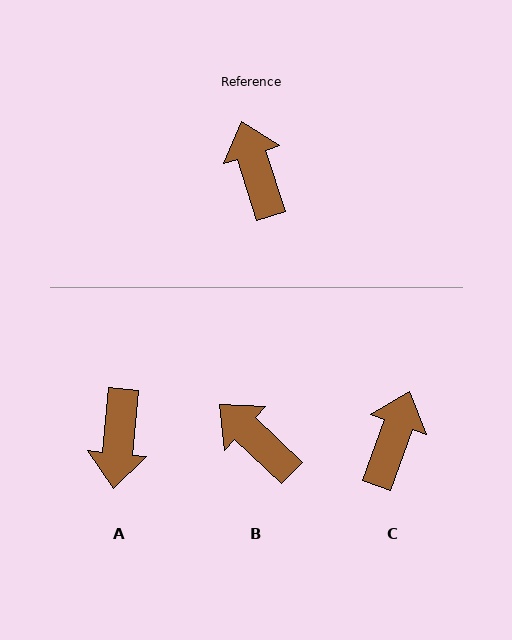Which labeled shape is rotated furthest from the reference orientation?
A, about 157 degrees away.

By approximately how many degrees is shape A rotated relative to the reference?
Approximately 157 degrees counter-clockwise.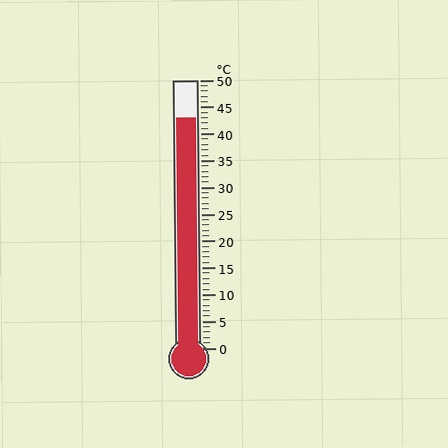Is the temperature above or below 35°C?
The temperature is above 35°C.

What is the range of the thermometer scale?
The thermometer scale ranges from 0°C to 50°C.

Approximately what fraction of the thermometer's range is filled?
The thermometer is filled to approximately 85% of its range.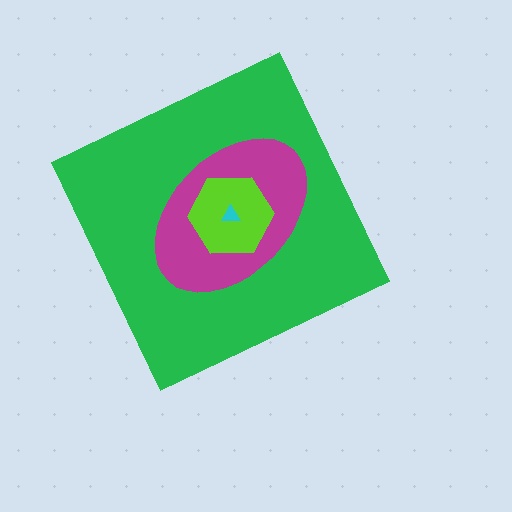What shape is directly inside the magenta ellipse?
The lime hexagon.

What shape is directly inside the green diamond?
The magenta ellipse.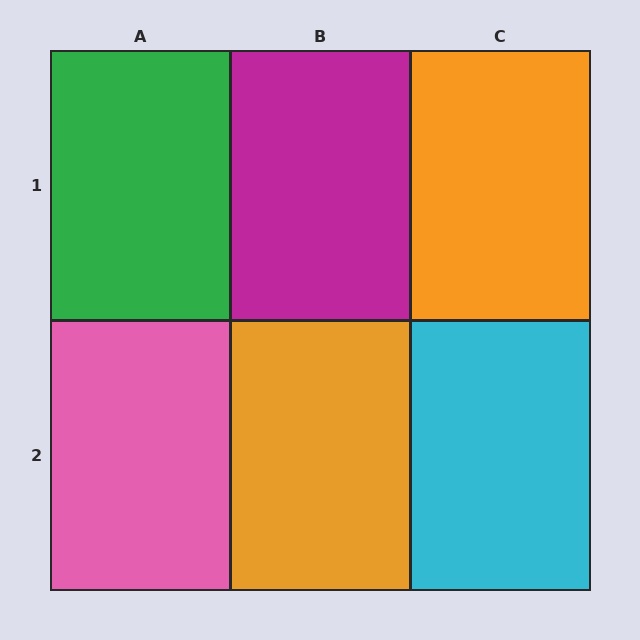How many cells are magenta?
1 cell is magenta.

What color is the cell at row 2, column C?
Cyan.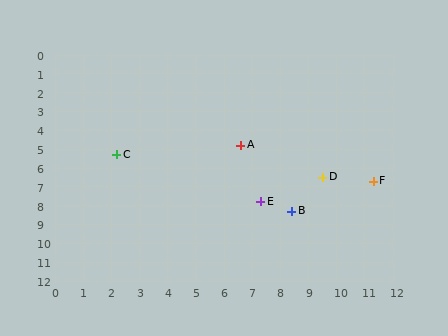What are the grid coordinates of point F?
Point F is at approximately (11.3, 6.7).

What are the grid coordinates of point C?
Point C is at approximately (2.2, 5.3).